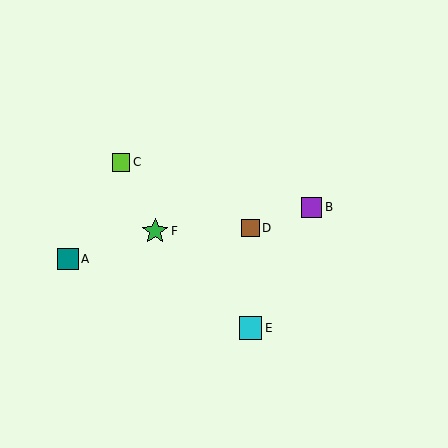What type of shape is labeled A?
Shape A is a teal square.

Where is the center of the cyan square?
The center of the cyan square is at (251, 328).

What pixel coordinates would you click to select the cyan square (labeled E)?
Click at (251, 328) to select the cyan square E.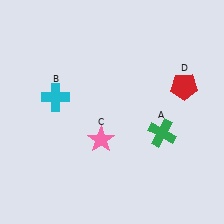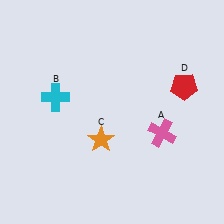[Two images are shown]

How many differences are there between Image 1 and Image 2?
There are 2 differences between the two images.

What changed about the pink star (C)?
In Image 1, C is pink. In Image 2, it changed to orange.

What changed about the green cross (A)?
In Image 1, A is green. In Image 2, it changed to pink.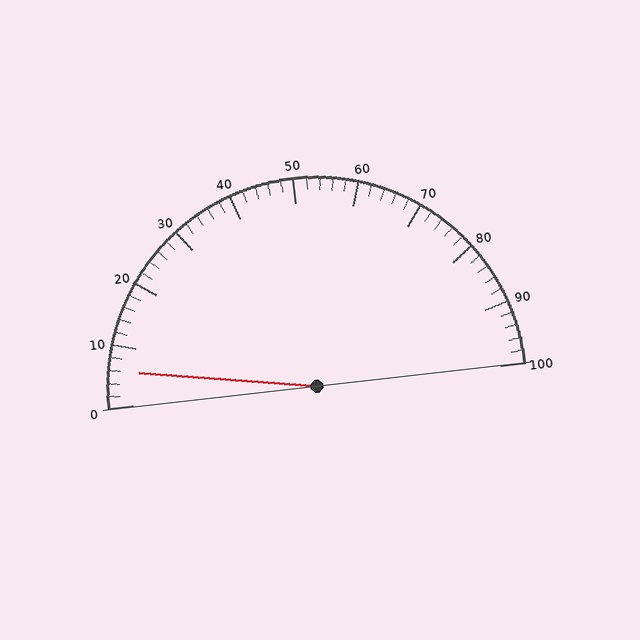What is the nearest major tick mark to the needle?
The nearest major tick mark is 10.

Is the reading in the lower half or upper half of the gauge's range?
The reading is in the lower half of the range (0 to 100).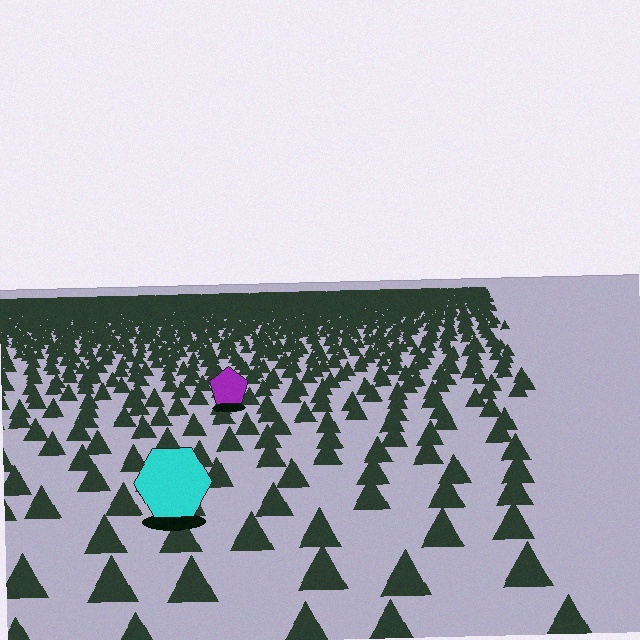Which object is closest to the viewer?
The cyan hexagon is closest. The texture marks near it are larger and more spread out.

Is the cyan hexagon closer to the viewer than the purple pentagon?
Yes. The cyan hexagon is closer — you can tell from the texture gradient: the ground texture is coarser near it.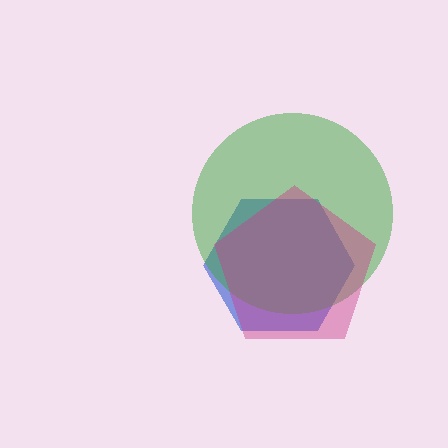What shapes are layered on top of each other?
The layered shapes are: a blue hexagon, a green circle, a magenta pentagon.